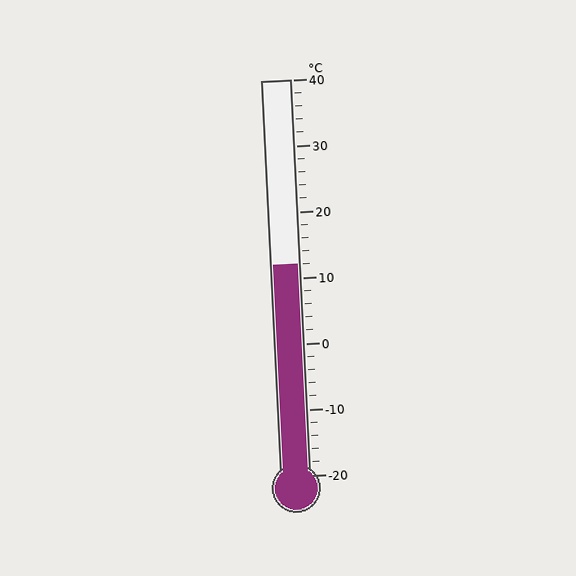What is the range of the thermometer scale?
The thermometer scale ranges from -20°C to 40°C.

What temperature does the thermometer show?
The thermometer shows approximately 12°C.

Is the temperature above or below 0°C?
The temperature is above 0°C.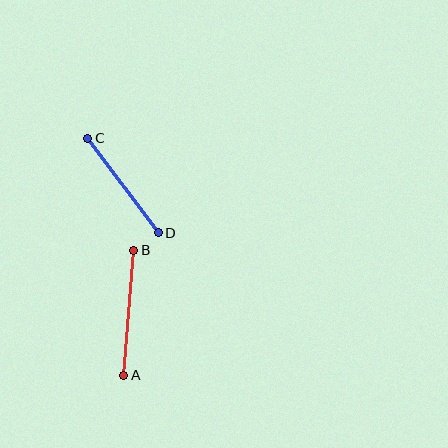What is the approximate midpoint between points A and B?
The midpoint is at approximately (129, 313) pixels.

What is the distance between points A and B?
The distance is approximately 125 pixels.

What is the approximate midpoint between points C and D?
The midpoint is at approximately (123, 186) pixels.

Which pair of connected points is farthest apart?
Points A and B are farthest apart.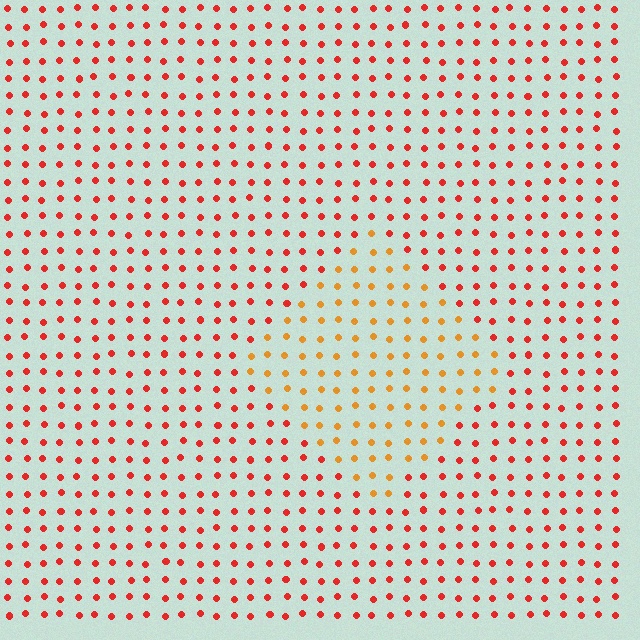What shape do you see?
I see a diamond.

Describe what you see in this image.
The image is filled with small red elements in a uniform arrangement. A diamond-shaped region is visible where the elements are tinted to a slightly different hue, forming a subtle color boundary.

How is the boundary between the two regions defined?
The boundary is defined purely by a slight shift in hue (about 34 degrees). Spacing, size, and orientation are identical on both sides.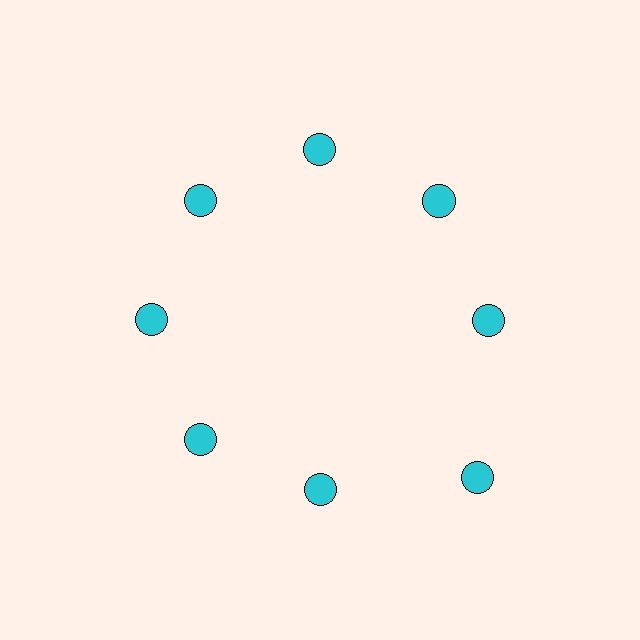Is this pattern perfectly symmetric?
No. The 8 cyan circles are arranged in a ring, but one element near the 4 o'clock position is pushed outward from the center, breaking the 8-fold rotational symmetry.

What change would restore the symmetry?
The symmetry would be restored by moving it inward, back onto the ring so that all 8 circles sit at equal angles and equal distance from the center.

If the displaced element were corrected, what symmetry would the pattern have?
It would have 8-fold rotational symmetry — the pattern would map onto itself every 45 degrees.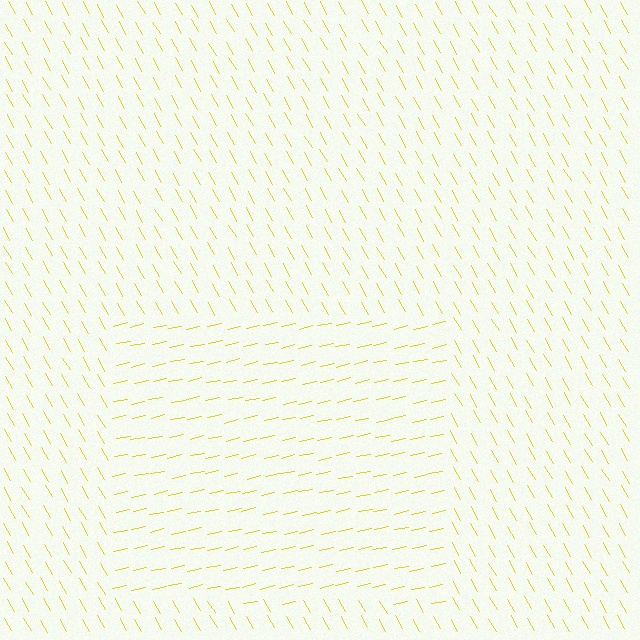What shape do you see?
I see a rectangle.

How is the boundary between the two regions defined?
The boundary is defined purely by a change in line orientation (approximately 73 degrees difference). All lines are the same color and thickness.